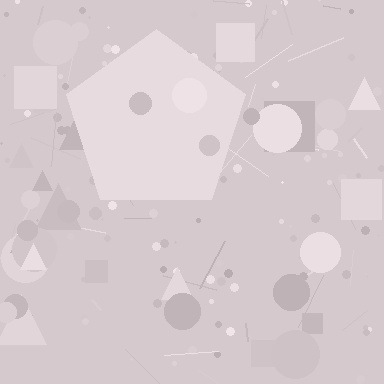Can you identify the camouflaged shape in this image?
The camouflaged shape is a pentagon.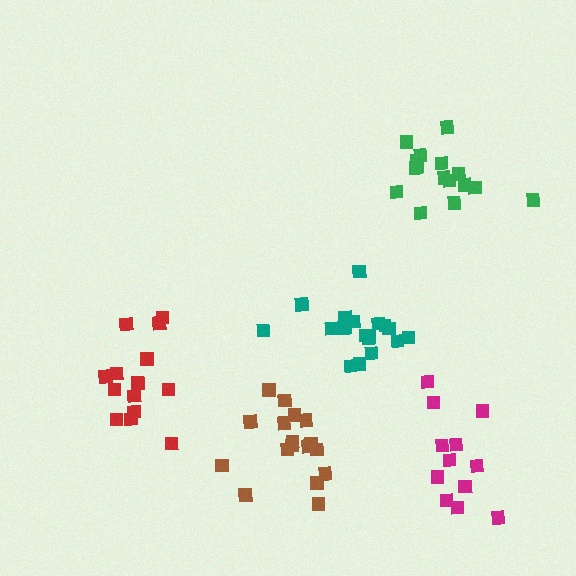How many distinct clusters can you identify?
There are 5 distinct clusters.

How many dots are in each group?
Group 1: 17 dots, Group 2: 14 dots, Group 3: 16 dots, Group 4: 18 dots, Group 5: 12 dots (77 total).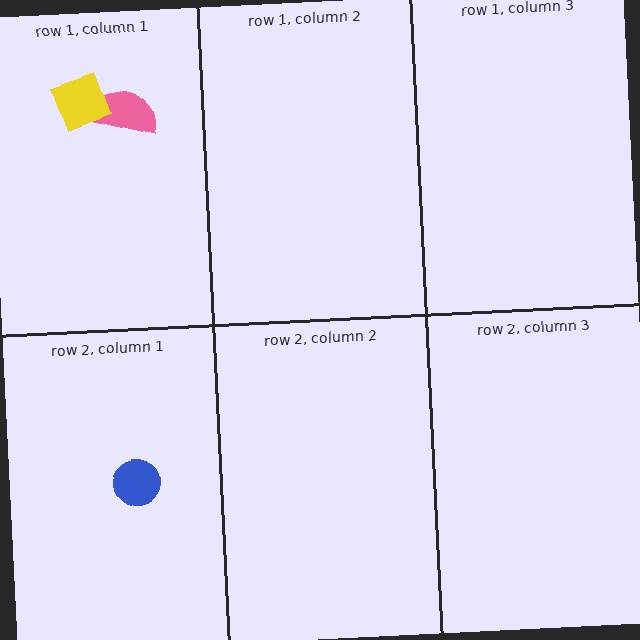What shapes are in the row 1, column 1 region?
The pink semicircle, the yellow diamond.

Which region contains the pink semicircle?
The row 1, column 1 region.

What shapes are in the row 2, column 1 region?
The blue circle.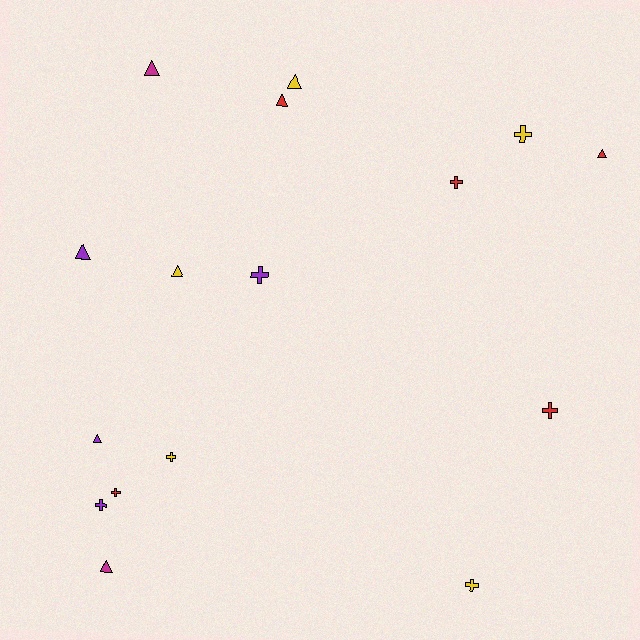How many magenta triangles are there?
There are 2 magenta triangles.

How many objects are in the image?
There are 16 objects.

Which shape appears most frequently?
Cross, with 8 objects.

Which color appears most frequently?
Red, with 5 objects.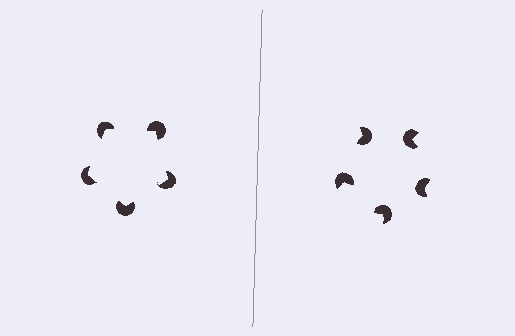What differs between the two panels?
The pac-man discs are positioned identically on both sides; only the wedge orientations differ. On the left they align to a pentagon; on the right they are misaligned.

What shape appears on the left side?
An illusory pentagon.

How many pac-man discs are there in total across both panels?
10 — 5 on each side.